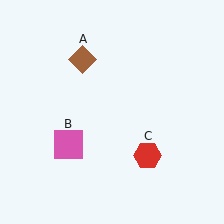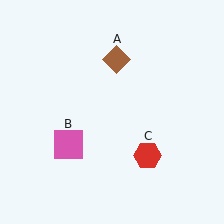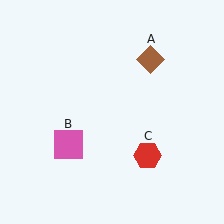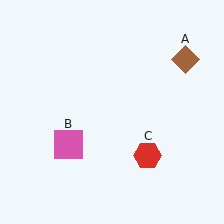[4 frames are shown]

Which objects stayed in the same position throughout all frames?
Pink square (object B) and red hexagon (object C) remained stationary.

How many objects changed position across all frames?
1 object changed position: brown diamond (object A).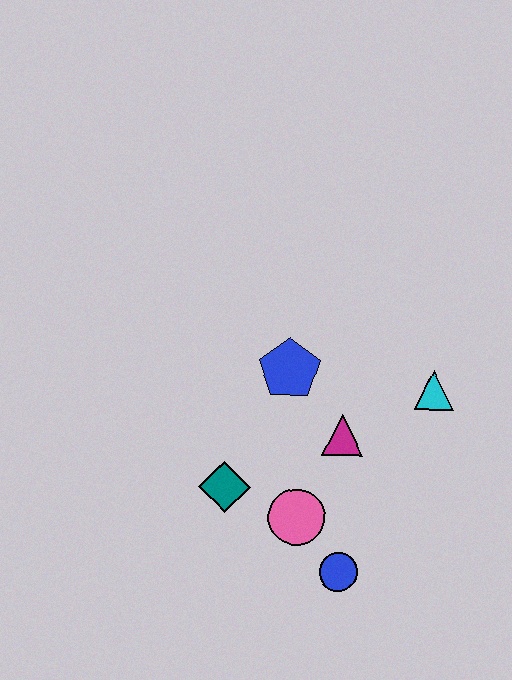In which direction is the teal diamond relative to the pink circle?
The teal diamond is to the left of the pink circle.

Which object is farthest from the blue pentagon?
The blue circle is farthest from the blue pentagon.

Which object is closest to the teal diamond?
The pink circle is closest to the teal diamond.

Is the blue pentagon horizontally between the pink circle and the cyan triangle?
No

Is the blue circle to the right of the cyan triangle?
No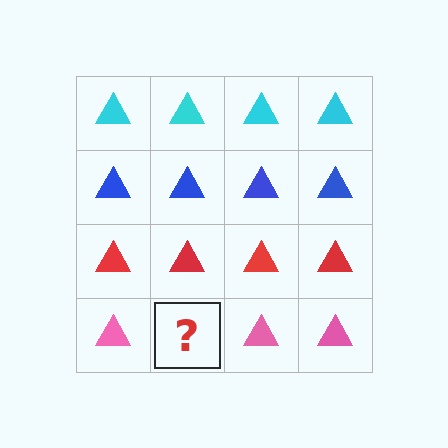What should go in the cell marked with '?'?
The missing cell should contain a pink triangle.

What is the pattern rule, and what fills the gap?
The rule is that each row has a consistent color. The gap should be filled with a pink triangle.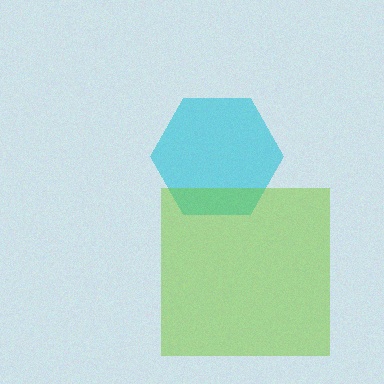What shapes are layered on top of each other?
The layered shapes are: a cyan hexagon, a lime square.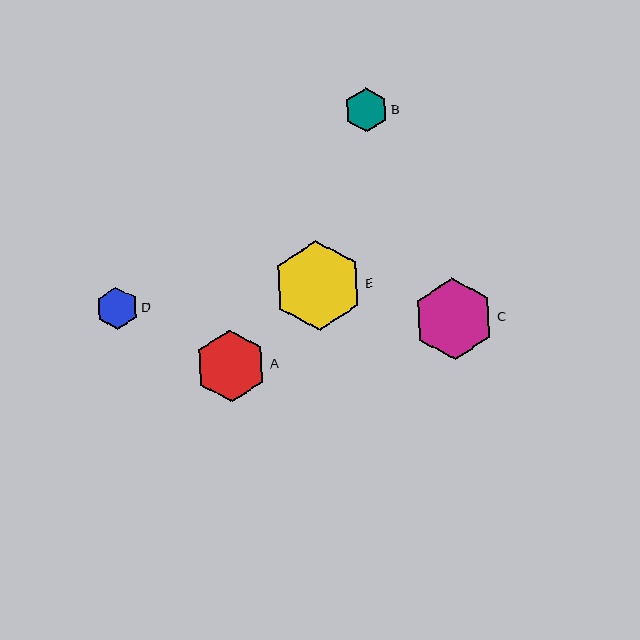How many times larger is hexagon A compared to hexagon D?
Hexagon A is approximately 1.7 times the size of hexagon D.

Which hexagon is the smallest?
Hexagon D is the smallest with a size of approximately 42 pixels.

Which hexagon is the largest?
Hexagon E is the largest with a size of approximately 89 pixels.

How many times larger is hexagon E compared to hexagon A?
Hexagon E is approximately 1.2 times the size of hexagon A.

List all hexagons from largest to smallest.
From largest to smallest: E, C, A, B, D.